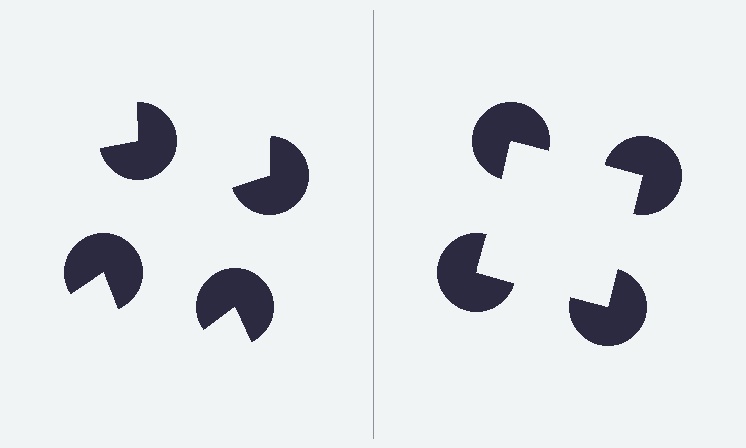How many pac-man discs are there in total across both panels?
8 — 4 on each side.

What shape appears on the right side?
An illusory square.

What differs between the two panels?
The pac-man discs are positioned identically on both sides; only the wedge orientations differ. On the right they align to a square; on the left they are misaligned.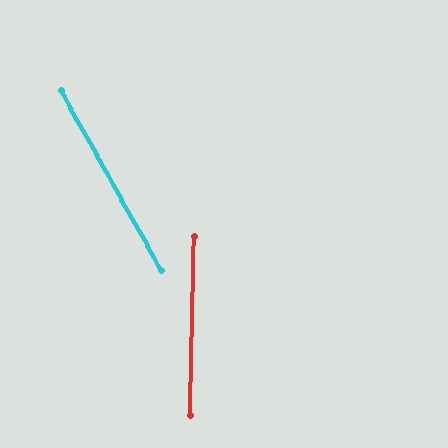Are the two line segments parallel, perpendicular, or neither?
Neither parallel nor perpendicular — they differ by about 31°.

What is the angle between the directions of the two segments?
Approximately 31 degrees.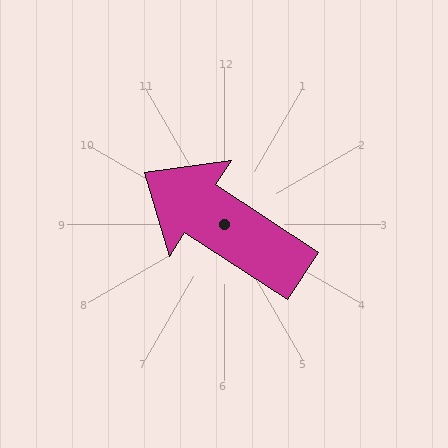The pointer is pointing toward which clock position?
Roughly 10 o'clock.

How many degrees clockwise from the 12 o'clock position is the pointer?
Approximately 303 degrees.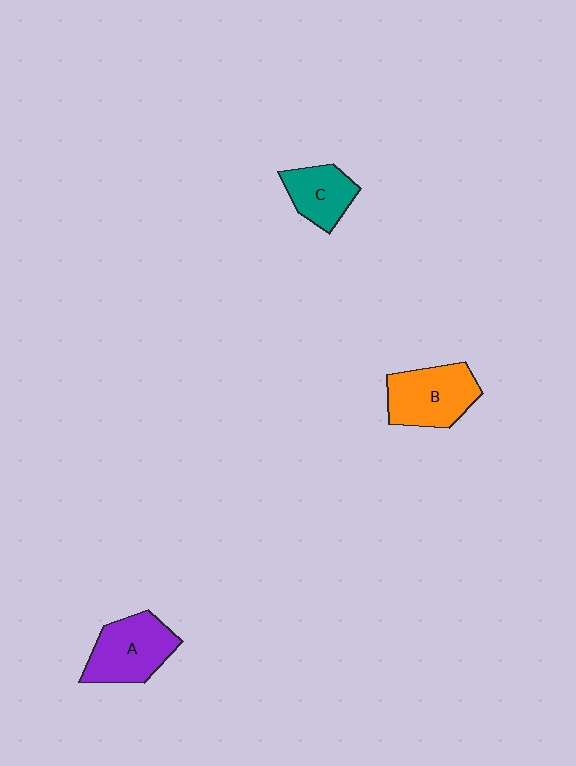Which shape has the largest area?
Shape B (orange).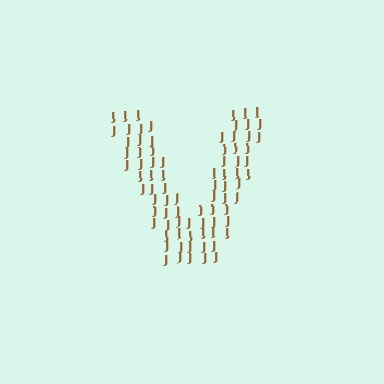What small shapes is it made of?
It is made of small letter J's.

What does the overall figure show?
The overall figure shows the letter V.